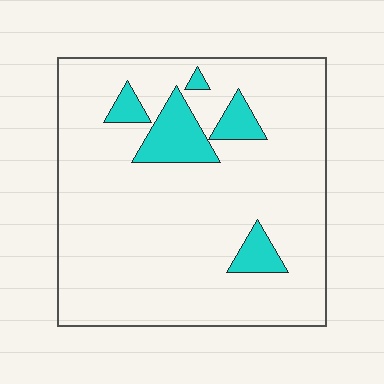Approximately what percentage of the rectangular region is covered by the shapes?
Approximately 10%.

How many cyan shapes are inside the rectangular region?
5.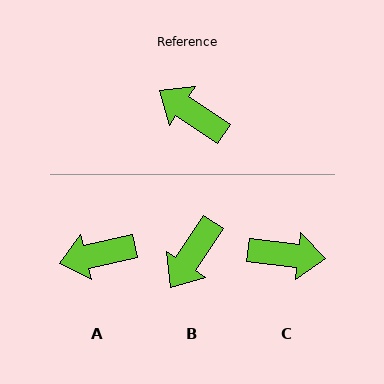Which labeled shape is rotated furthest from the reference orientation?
C, about 153 degrees away.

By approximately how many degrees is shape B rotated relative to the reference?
Approximately 90 degrees counter-clockwise.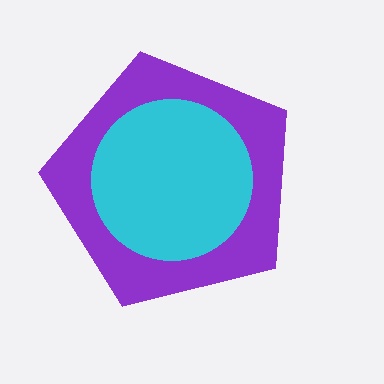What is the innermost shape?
The cyan circle.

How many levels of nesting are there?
2.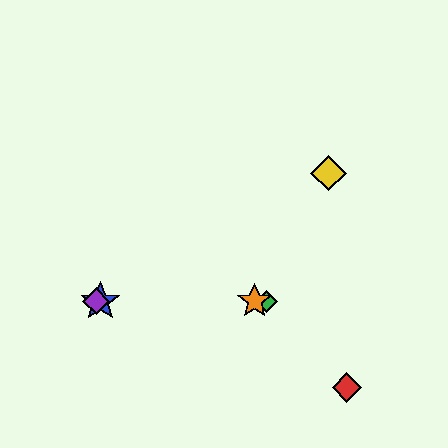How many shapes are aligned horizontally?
4 shapes (the blue star, the green diamond, the purple diamond, the orange star) are aligned horizontally.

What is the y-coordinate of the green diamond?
The green diamond is at y≈301.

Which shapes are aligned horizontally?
The blue star, the green diamond, the purple diamond, the orange star are aligned horizontally.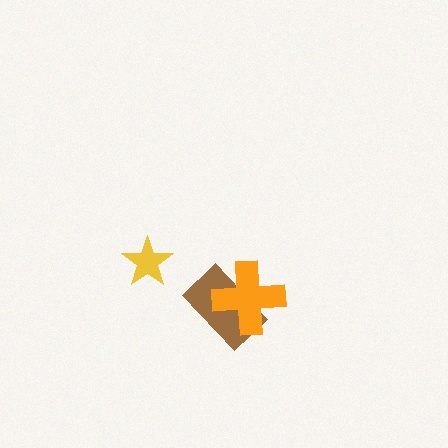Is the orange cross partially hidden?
No, no other shape covers it.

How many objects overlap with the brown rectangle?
1 object overlaps with the brown rectangle.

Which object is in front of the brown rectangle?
The orange cross is in front of the brown rectangle.